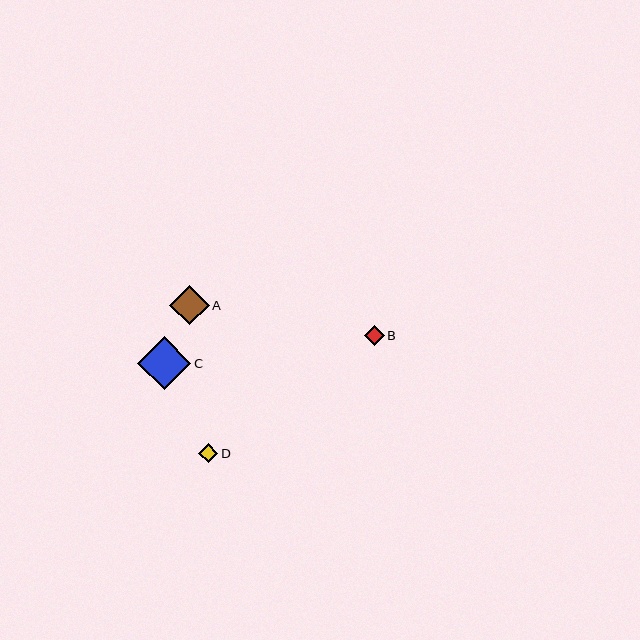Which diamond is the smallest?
Diamond D is the smallest with a size of approximately 19 pixels.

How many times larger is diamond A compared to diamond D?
Diamond A is approximately 2.1 times the size of diamond D.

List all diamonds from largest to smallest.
From largest to smallest: C, A, B, D.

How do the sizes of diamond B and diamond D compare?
Diamond B and diamond D are approximately the same size.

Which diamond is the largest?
Diamond C is the largest with a size of approximately 53 pixels.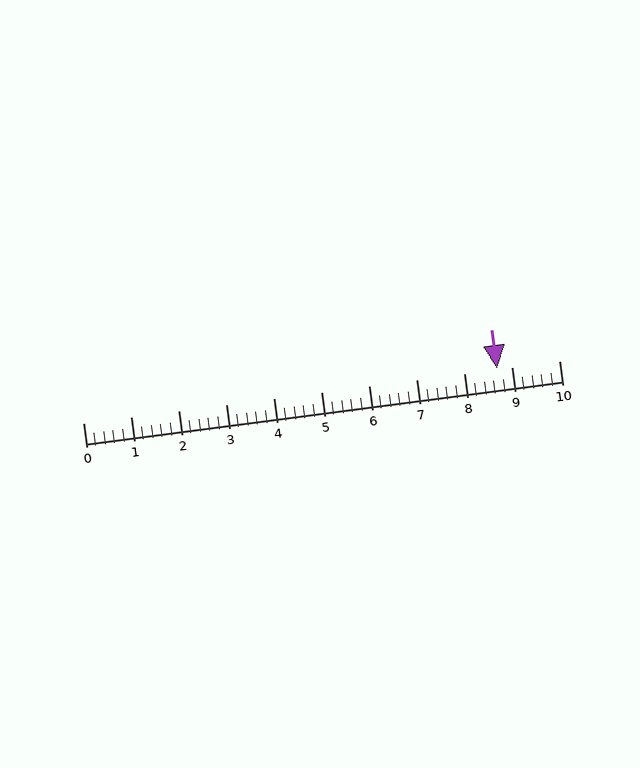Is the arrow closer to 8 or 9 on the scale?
The arrow is closer to 9.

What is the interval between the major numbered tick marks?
The major tick marks are spaced 1 units apart.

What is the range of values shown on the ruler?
The ruler shows values from 0 to 10.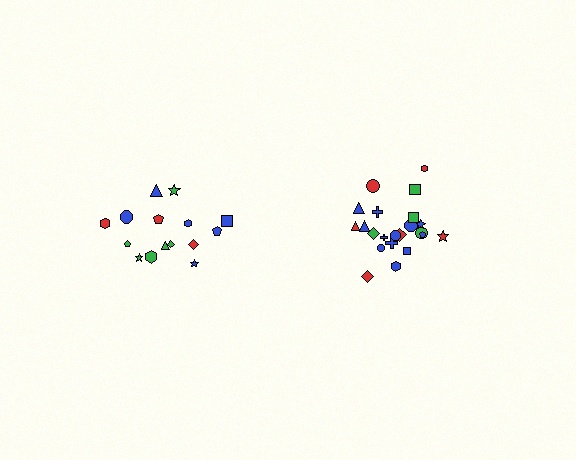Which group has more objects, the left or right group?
The right group.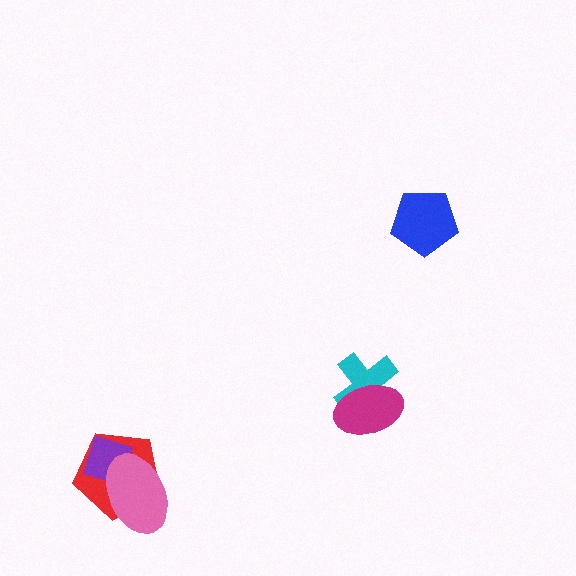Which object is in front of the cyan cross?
The magenta ellipse is in front of the cyan cross.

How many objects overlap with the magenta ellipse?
1 object overlaps with the magenta ellipse.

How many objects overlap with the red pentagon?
2 objects overlap with the red pentagon.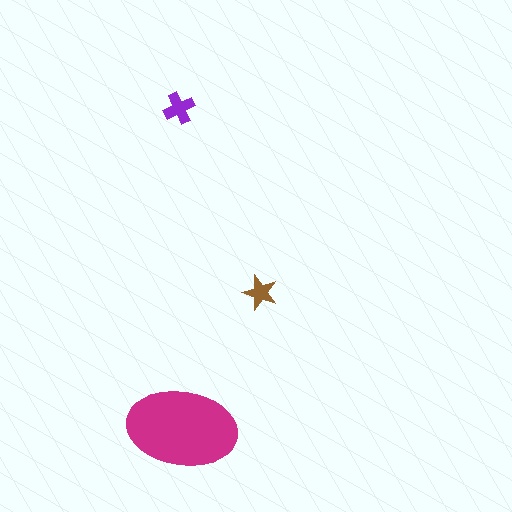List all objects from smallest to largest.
The brown star, the purple cross, the magenta ellipse.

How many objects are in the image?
There are 3 objects in the image.